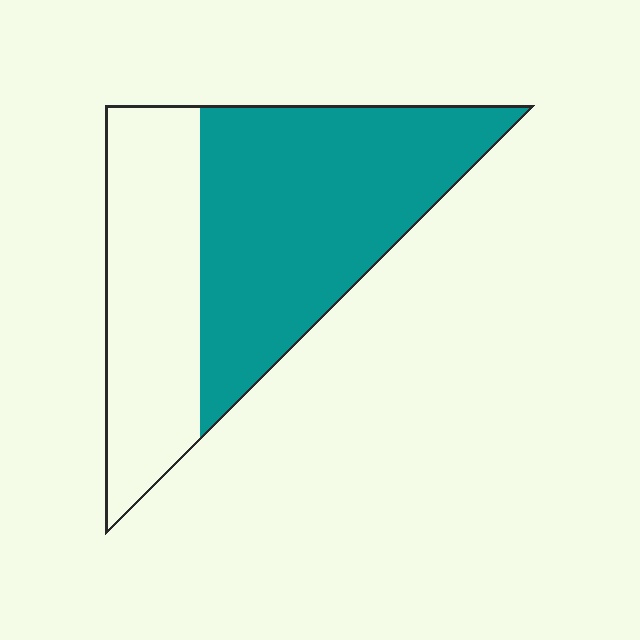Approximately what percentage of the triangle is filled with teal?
Approximately 60%.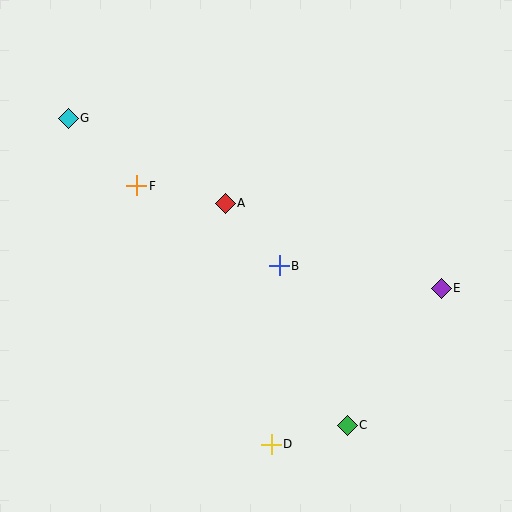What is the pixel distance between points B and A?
The distance between B and A is 82 pixels.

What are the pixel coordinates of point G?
Point G is at (68, 118).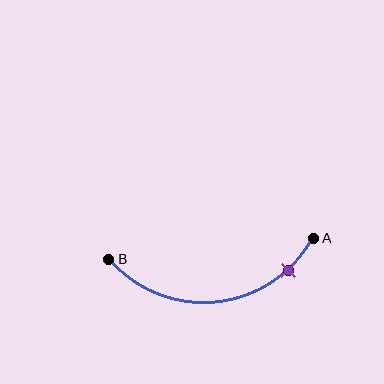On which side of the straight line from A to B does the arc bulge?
The arc bulges below the straight line connecting A and B.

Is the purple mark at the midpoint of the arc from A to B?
No. The purple mark lies on the arc but is closer to endpoint A. The arc midpoint would be at the point on the curve equidistant along the arc from both A and B.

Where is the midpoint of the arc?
The arc midpoint is the point on the curve farthest from the straight line joining A and B. It sits below that line.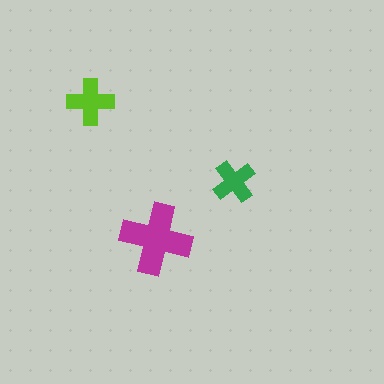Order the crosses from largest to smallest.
the magenta one, the lime one, the green one.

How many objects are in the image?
There are 3 objects in the image.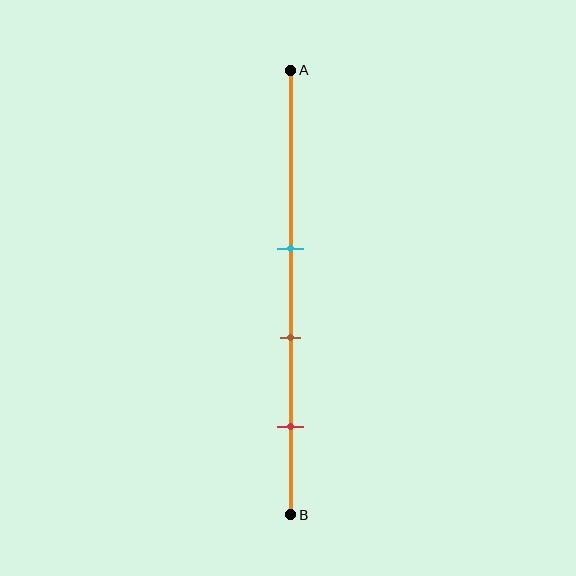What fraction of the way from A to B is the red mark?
The red mark is approximately 80% (0.8) of the way from A to B.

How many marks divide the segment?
There are 3 marks dividing the segment.